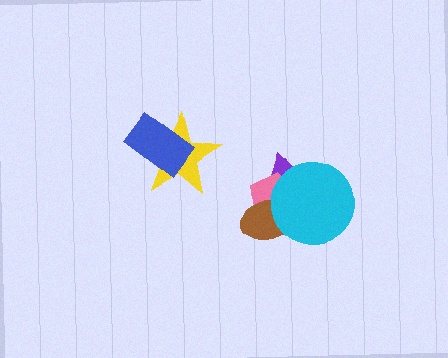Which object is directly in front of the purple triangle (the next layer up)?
The pink pentagon is directly in front of the purple triangle.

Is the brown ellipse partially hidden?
Yes, it is partially covered by another shape.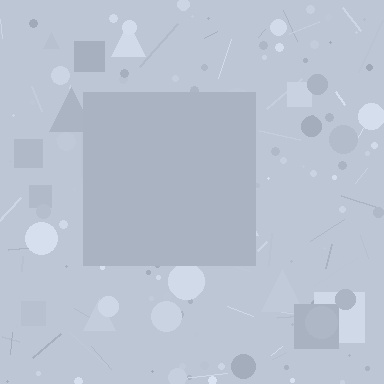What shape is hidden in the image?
A square is hidden in the image.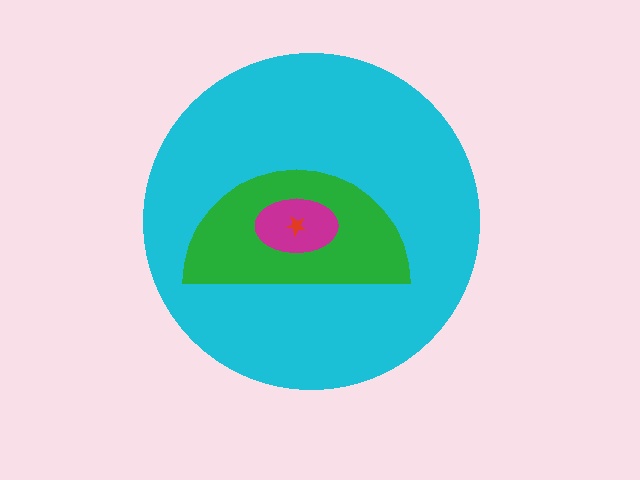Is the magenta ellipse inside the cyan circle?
Yes.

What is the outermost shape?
The cyan circle.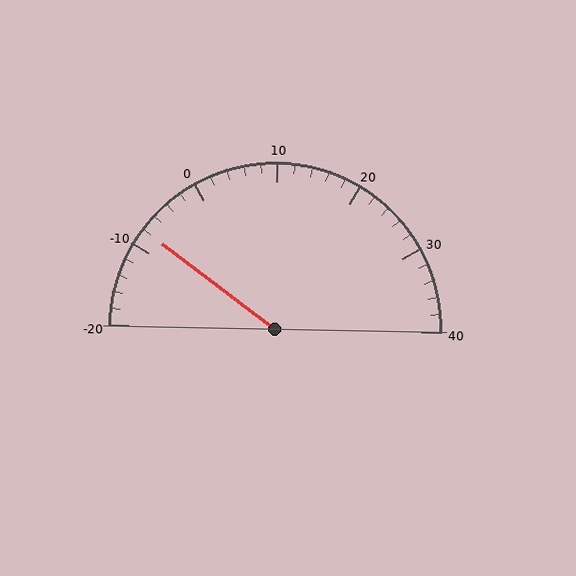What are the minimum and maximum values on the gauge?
The gauge ranges from -20 to 40.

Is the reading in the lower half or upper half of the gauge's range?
The reading is in the lower half of the range (-20 to 40).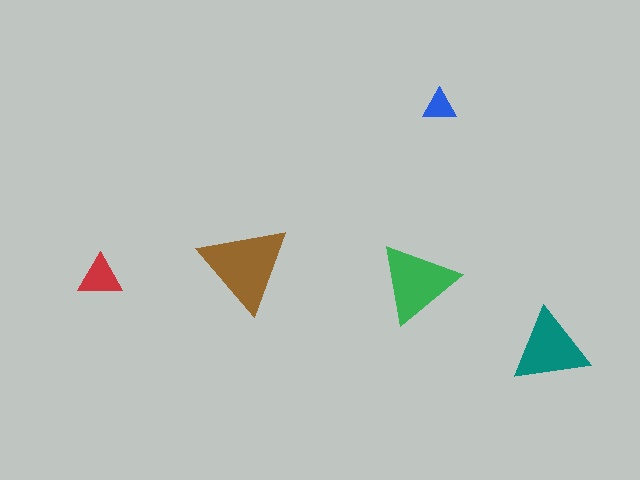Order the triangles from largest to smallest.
the brown one, the green one, the teal one, the red one, the blue one.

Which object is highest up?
The blue triangle is topmost.